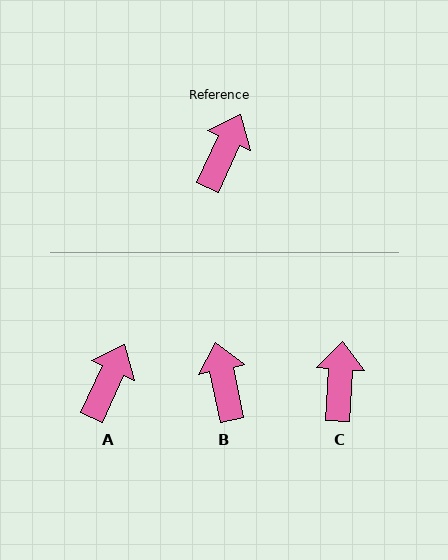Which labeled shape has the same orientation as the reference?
A.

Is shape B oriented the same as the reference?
No, it is off by about 37 degrees.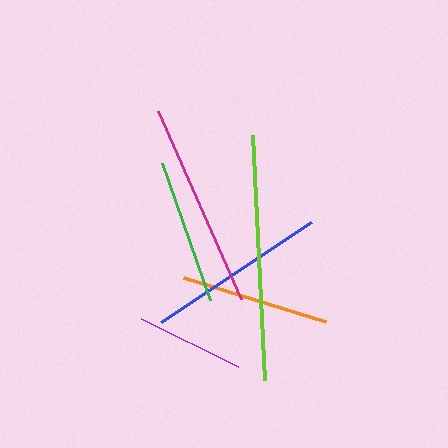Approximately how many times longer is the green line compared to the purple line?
The green line is approximately 1.3 times the length of the purple line.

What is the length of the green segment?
The green segment is approximately 145 pixels long.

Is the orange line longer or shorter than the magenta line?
The magenta line is longer than the orange line.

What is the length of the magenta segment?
The magenta segment is approximately 205 pixels long.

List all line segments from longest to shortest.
From longest to shortest: lime, magenta, blue, orange, green, purple.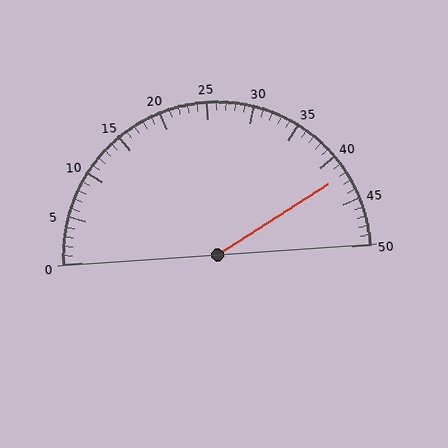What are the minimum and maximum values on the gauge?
The gauge ranges from 0 to 50.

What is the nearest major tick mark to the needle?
The nearest major tick mark is 40.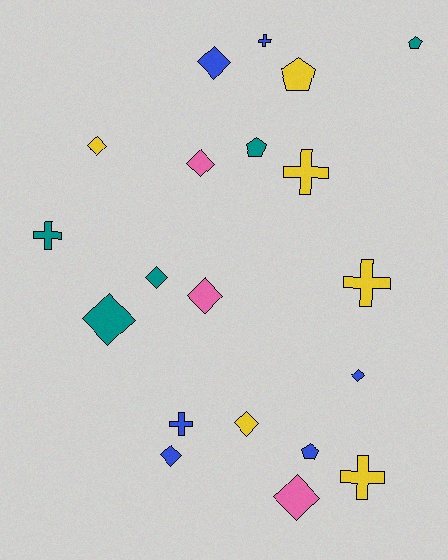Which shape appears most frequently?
Diamond, with 10 objects.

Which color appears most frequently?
Blue, with 6 objects.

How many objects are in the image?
There are 20 objects.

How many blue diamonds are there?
There are 3 blue diamonds.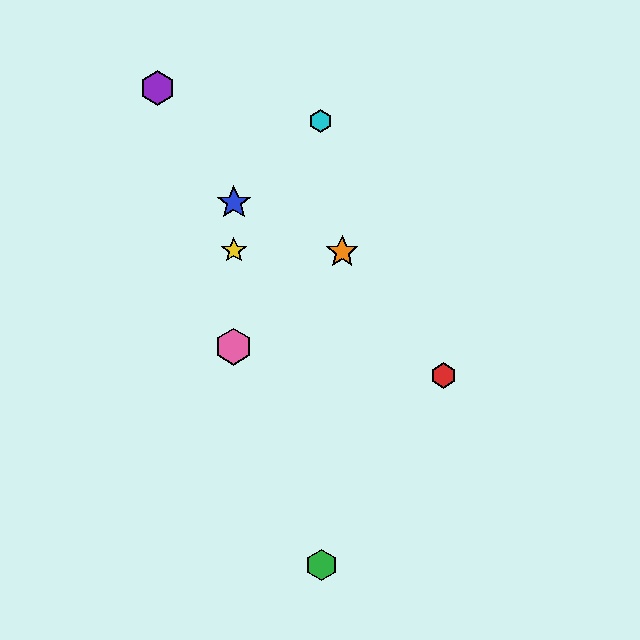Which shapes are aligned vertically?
The blue star, the yellow star, the pink hexagon are aligned vertically.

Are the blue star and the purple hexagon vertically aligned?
No, the blue star is at x≈234 and the purple hexagon is at x≈157.